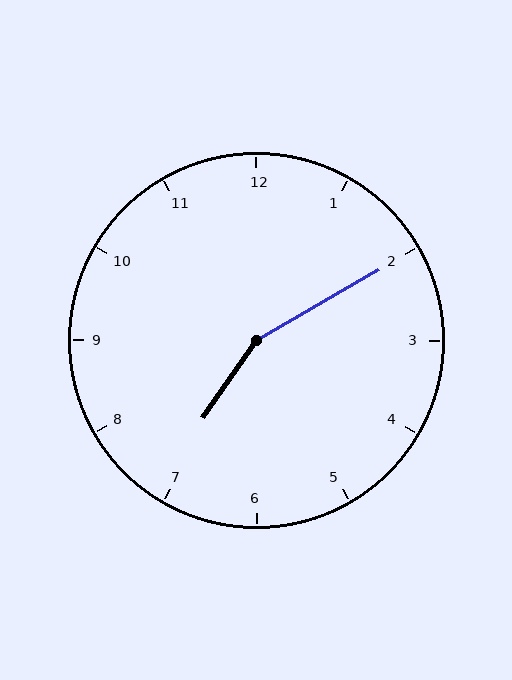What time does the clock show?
7:10.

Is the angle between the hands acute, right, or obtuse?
It is obtuse.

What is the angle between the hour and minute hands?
Approximately 155 degrees.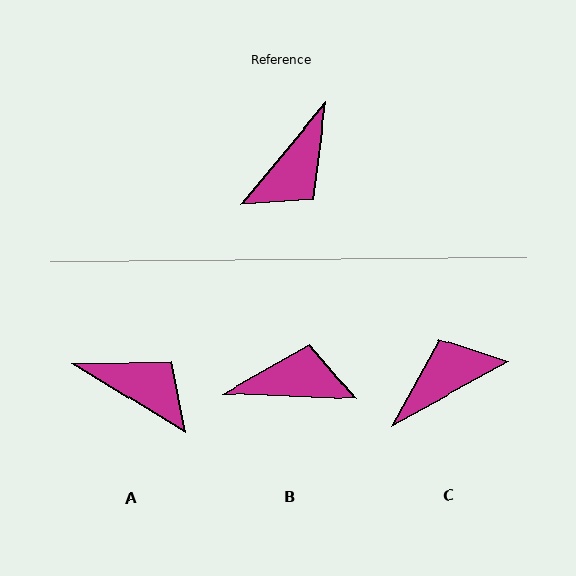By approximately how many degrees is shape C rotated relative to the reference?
Approximately 158 degrees counter-clockwise.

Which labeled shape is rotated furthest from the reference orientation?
C, about 158 degrees away.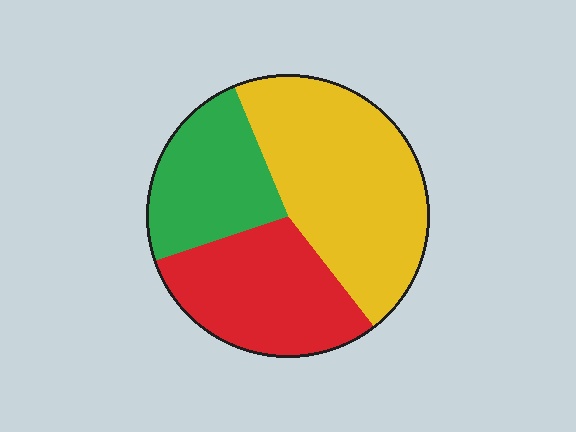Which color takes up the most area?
Yellow, at roughly 45%.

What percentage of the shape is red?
Red takes up between a sixth and a third of the shape.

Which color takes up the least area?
Green, at roughly 25%.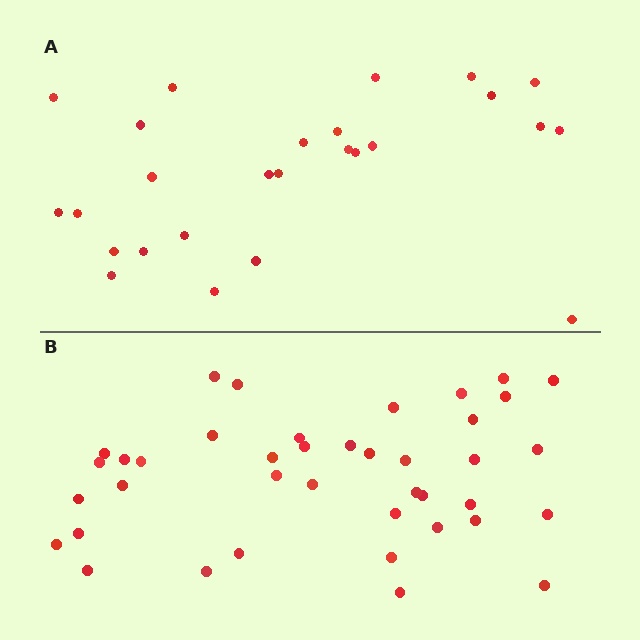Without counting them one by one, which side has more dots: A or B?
Region B (the bottom region) has more dots.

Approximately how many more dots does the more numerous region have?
Region B has approximately 15 more dots than region A.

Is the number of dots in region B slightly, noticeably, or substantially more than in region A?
Region B has substantially more. The ratio is roughly 1.5 to 1.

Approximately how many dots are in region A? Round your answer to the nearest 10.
About 30 dots. (The exact count is 26, which rounds to 30.)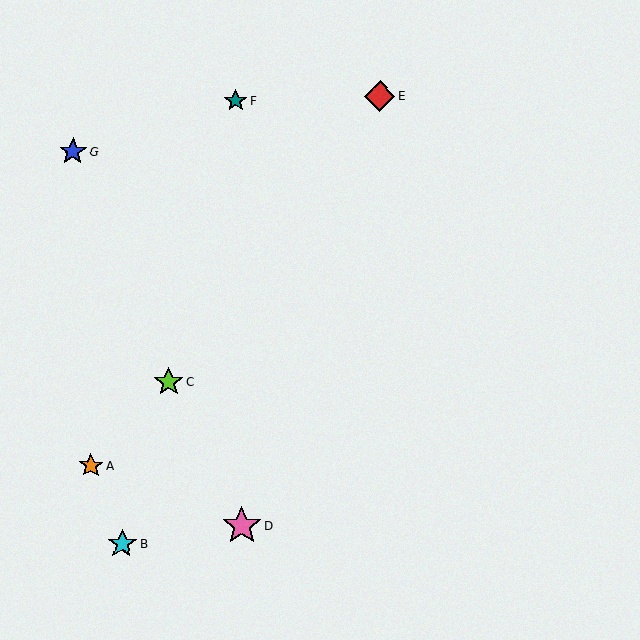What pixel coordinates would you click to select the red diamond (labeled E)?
Click at (380, 96) to select the red diamond E.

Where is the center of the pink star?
The center of the pink star is at (242, 526).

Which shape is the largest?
The pink star (labeled D) is the largest.